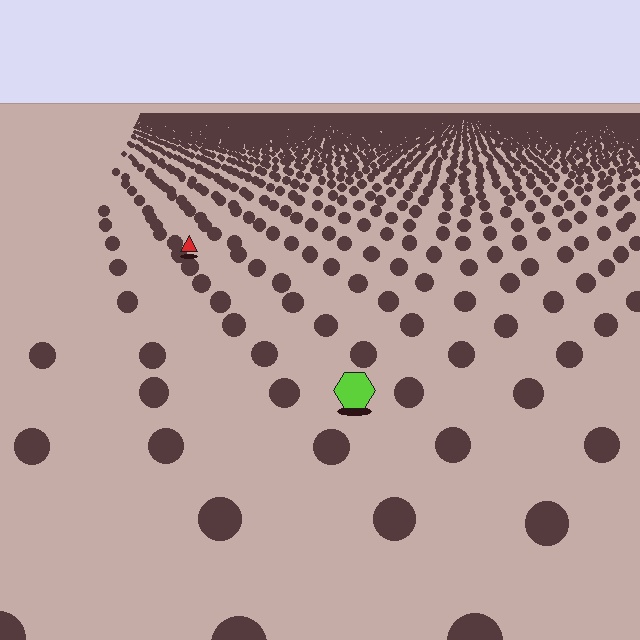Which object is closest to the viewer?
The lime hexagon is closest. The texture marks near it are larger and more spread out.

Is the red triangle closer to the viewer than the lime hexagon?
No. The lime hexagon is closer — you can tell from the texture gradient: the ground texture is coarser near it.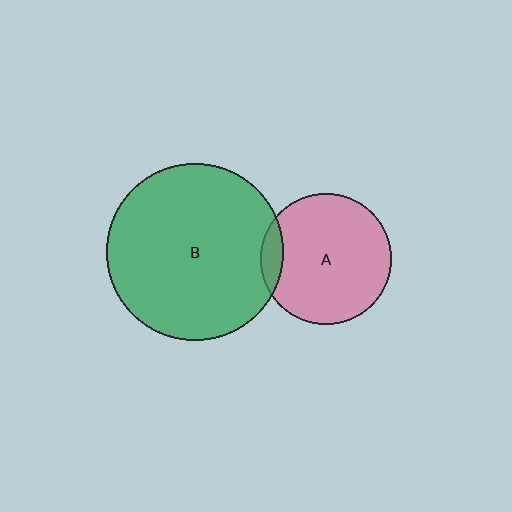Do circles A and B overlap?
Yes.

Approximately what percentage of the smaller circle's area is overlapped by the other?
Approximately 10%.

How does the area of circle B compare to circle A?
Approximately 1.8 times.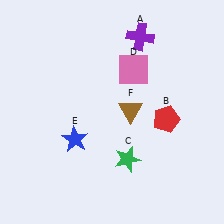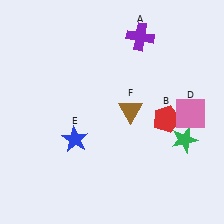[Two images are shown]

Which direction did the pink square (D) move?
The pink square (D) moved right.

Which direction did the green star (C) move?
The green star (C) moved right.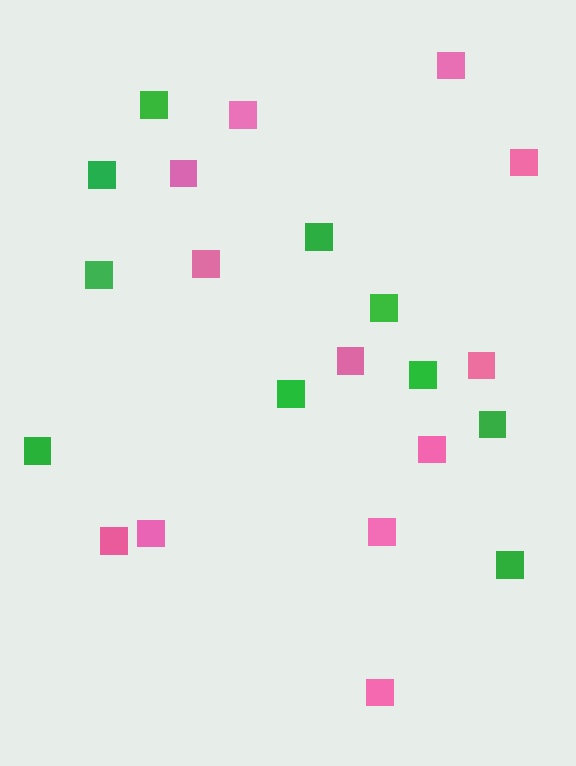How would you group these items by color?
There are 2 groups: one group of pink squares (12) and one group of green squares (10).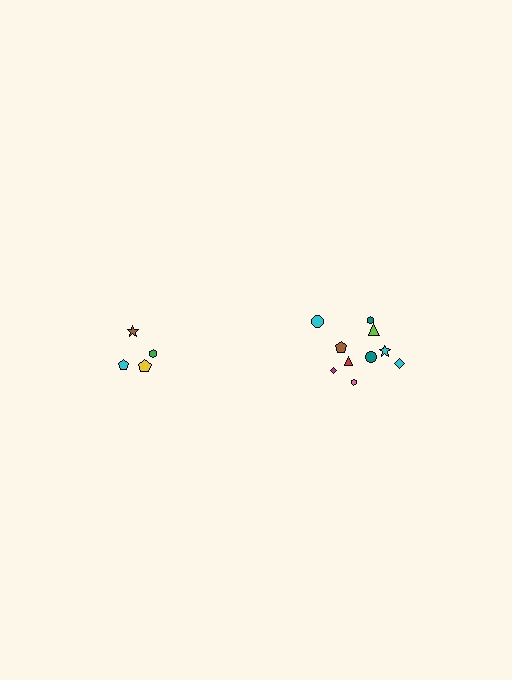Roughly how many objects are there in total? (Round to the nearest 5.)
Roughly 15 objects in total.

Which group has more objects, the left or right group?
The right group.